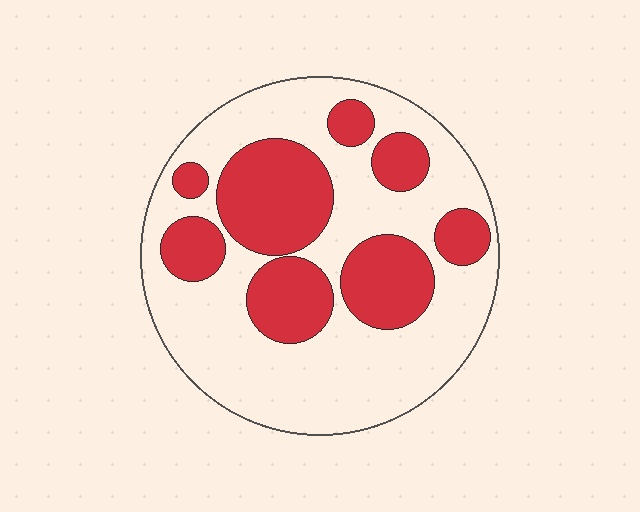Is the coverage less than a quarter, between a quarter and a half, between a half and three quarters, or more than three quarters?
Between a quarter and a half.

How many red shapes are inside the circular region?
8.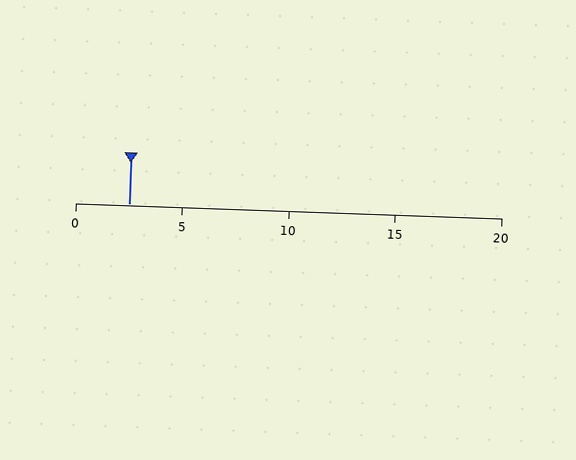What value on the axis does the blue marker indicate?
The marker indicates approximately 2.5.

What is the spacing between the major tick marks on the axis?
The major ticks are spaced 5 apart.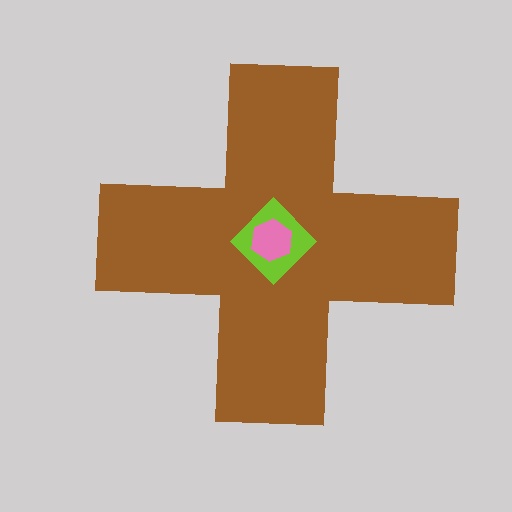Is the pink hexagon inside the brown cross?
Yes.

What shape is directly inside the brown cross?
The lime diamond.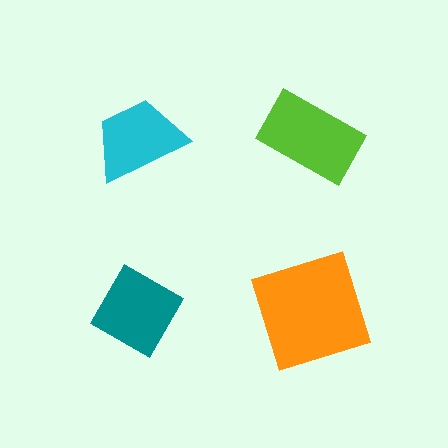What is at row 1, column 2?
A lime rectangle.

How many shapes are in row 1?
2 shapes.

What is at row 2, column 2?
An orange square.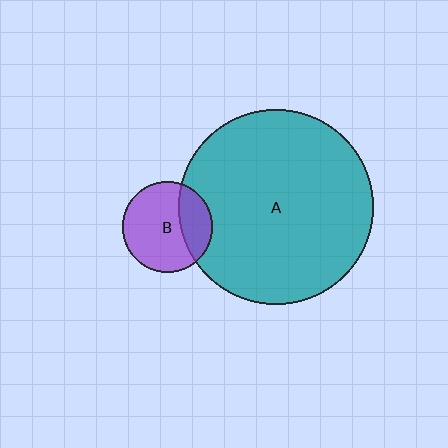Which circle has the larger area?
Circle A (teal).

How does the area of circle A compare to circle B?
Approximately 4.6 times.